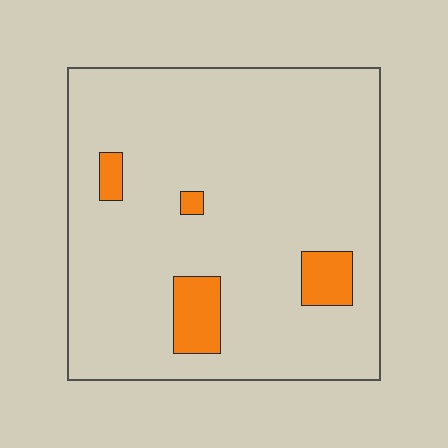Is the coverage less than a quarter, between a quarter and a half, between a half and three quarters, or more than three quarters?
Less than a quarter.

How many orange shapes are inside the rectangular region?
4.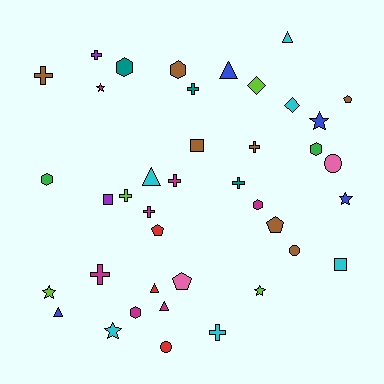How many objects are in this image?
There are 40 objects.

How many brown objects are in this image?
There are 7 brown objects.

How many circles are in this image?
There are 3 circles.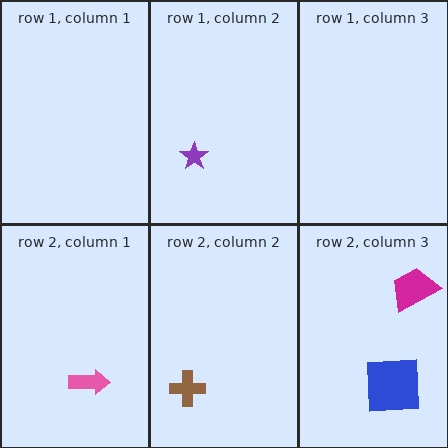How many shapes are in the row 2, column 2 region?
1.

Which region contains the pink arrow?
The row 2, column 1 region.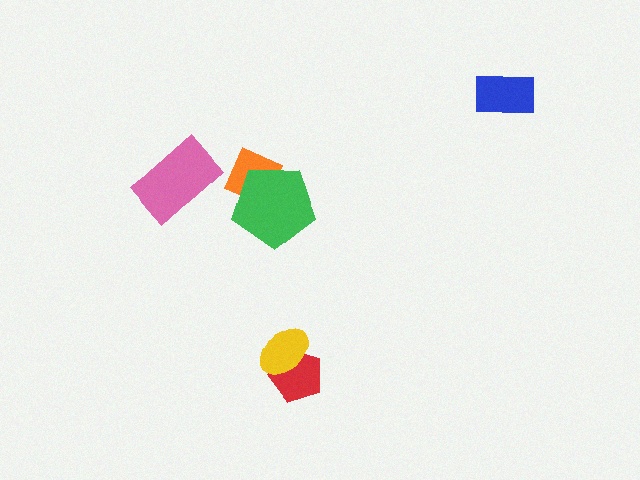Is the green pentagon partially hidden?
No, no other shape covers it.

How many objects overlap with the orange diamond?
1 object overlaps with the orange diamond.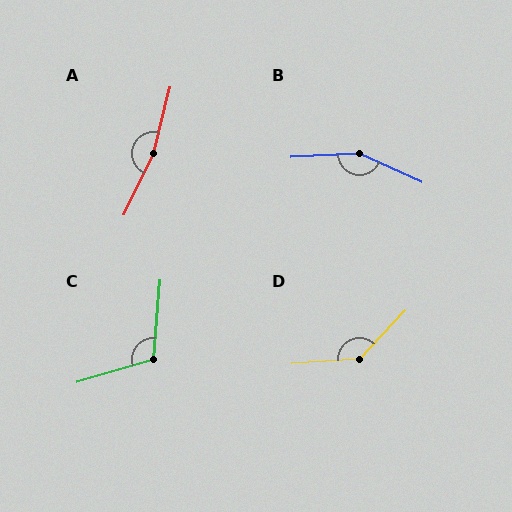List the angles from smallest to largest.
C (111°), D (137°), B (153°), A (168°).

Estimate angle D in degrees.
Approximately 137 degrees.